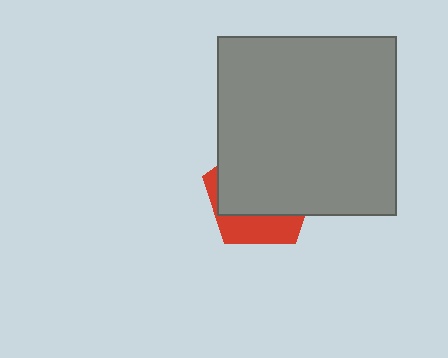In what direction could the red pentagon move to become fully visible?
The red pentagon could move down. That would shift it out from behind the gray square entirely.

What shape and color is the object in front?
The object in front is a gray square.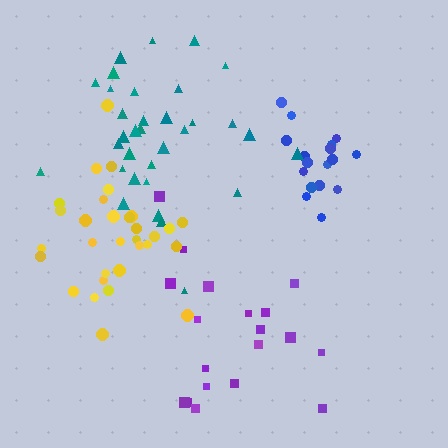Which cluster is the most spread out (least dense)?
Purple.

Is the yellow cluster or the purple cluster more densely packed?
Yellow.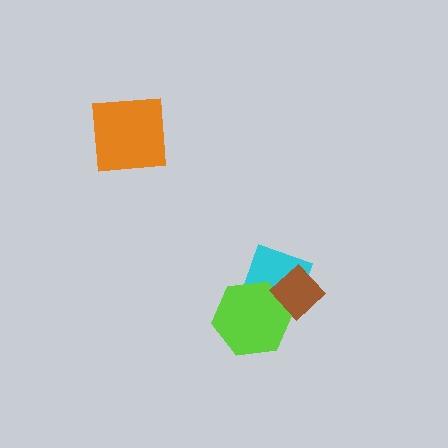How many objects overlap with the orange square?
0 objects overlap with the orange square.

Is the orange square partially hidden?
No, no other shape covers it.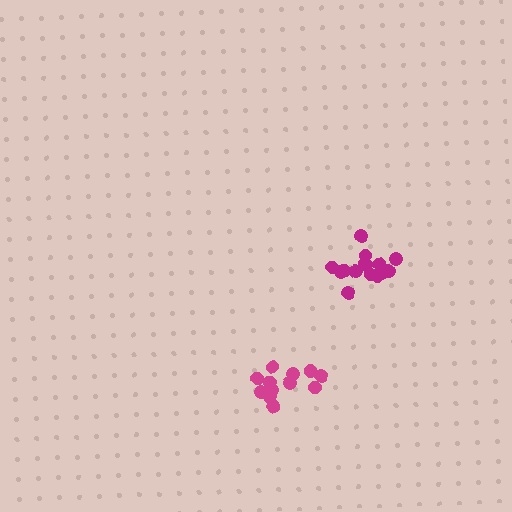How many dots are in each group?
Group 1: 12 dots, Group 2: 17 dots (29 total).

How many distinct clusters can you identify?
There are 2 distinct clusters.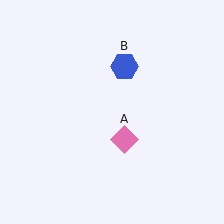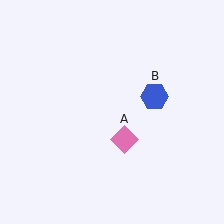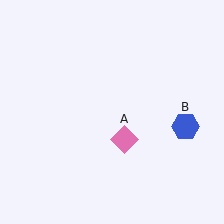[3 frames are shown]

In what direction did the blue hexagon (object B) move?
The blue hexagon (object B) moved down and to the right.